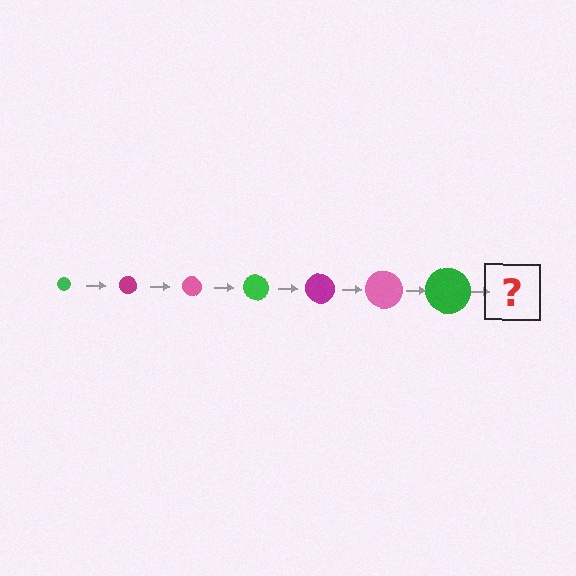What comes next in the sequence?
The next element should be a magenta circle, larger than the previous one.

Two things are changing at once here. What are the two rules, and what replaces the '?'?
The two rules are that the circle grows larger each step and the color cycles through green, magenta, and pink. The '?' should be a magenta circle, larger than the previous one.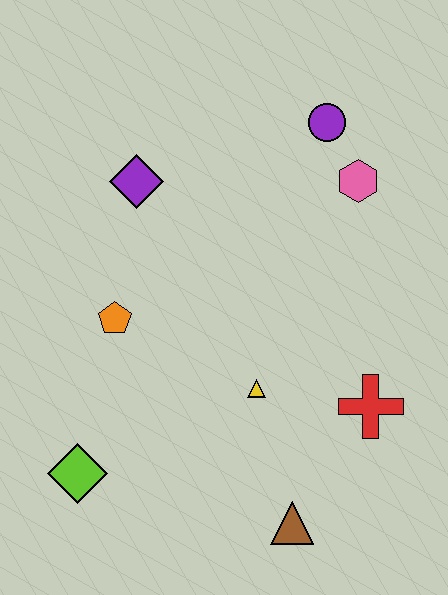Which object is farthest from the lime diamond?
The purple circle is farthest from the lime diamond.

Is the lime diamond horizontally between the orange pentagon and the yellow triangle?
No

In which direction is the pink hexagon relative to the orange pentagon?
The pink hexagon is to the right of the orange pentagon.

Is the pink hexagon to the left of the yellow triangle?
No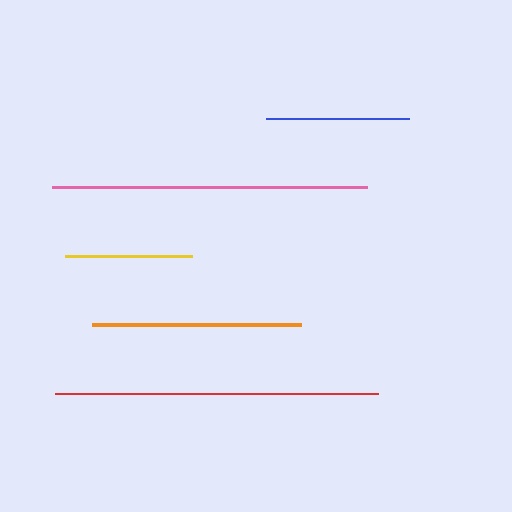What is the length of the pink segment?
The pink segment is approximately 315 pixels long.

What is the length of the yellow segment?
The yellow segment is approximately 127 pixels long.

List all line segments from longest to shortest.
From longest to shortest: red, pink, orange, blue, yellow.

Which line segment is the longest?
The red line is the longest at approximately 323 pixels.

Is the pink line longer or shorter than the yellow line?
The pink line is longer than the yellow line.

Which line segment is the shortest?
The yellow line is the shortest at approximately 127 pixels.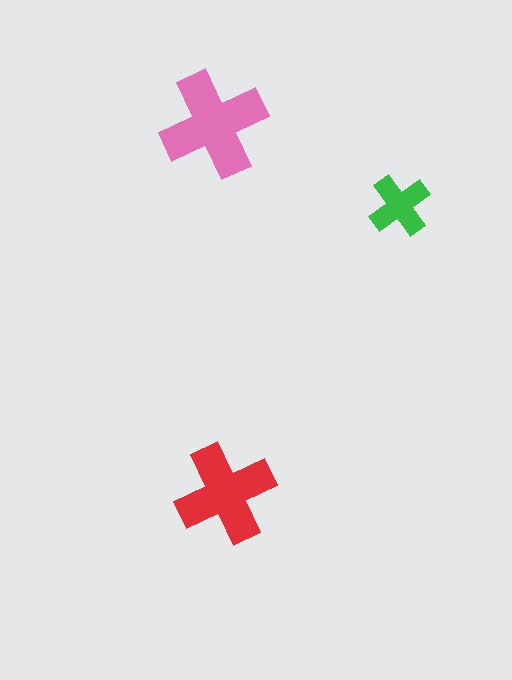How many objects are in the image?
There are 3 objects in the image.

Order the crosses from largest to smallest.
the pink one, the red one, the green one.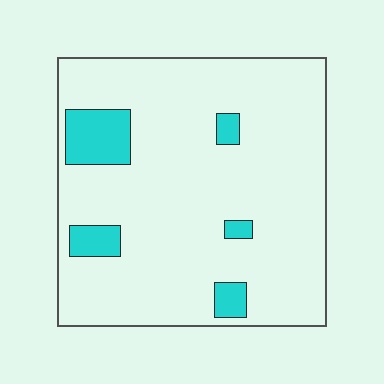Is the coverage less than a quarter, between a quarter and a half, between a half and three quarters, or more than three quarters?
Less than a quarter.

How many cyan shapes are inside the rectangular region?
5.